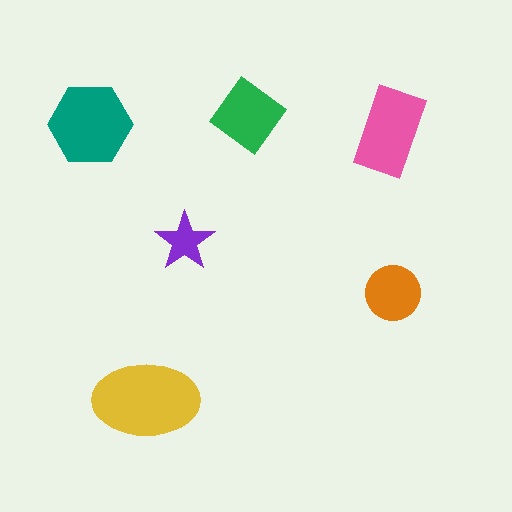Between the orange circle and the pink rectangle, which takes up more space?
The pink rectangle.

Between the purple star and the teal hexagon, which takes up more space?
The teal hexagon.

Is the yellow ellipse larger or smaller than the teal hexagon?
Larger.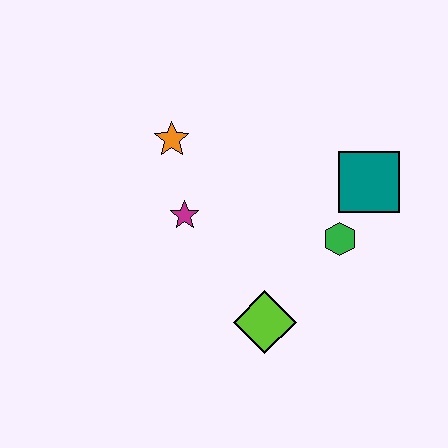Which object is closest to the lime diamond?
The green hexagon is closest to the lime diamond.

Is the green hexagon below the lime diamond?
No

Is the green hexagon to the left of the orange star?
No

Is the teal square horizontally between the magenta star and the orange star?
No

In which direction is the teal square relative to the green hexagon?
The teal square is above the green hexagon.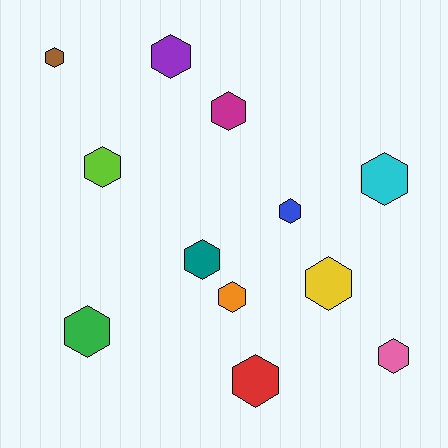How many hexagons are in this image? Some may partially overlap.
There are 12 hexagons.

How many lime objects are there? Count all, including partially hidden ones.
There is 1 lime object.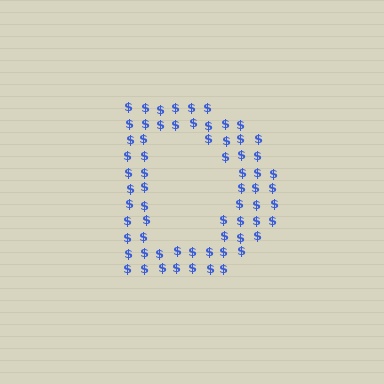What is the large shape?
The large shape is the letter D.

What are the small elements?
The small elements are dollar signs.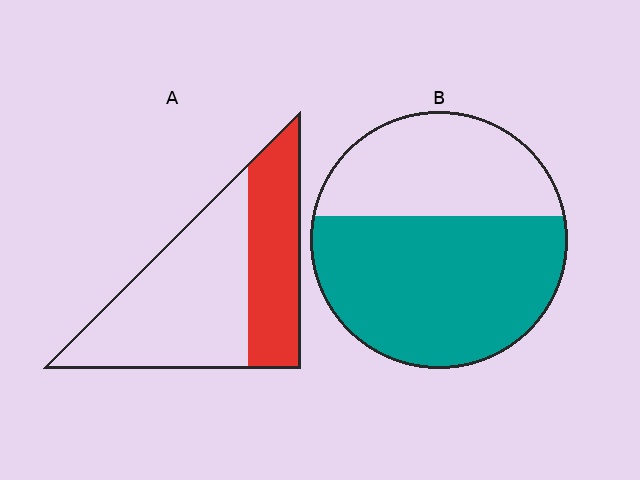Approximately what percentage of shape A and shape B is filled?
A is approximately 35% and B is approximately 60%.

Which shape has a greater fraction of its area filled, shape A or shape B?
Shape B.